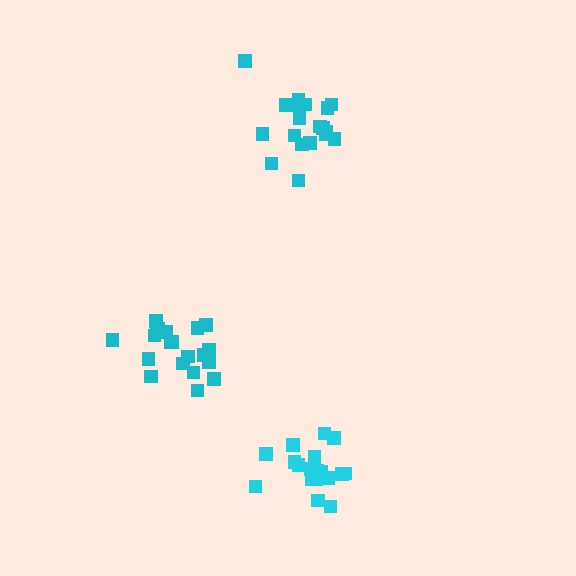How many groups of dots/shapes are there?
There are 3 groups.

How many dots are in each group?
Group 1: 18 dots, Group 2: 20 dots, Group 3: 19 dots (57 total).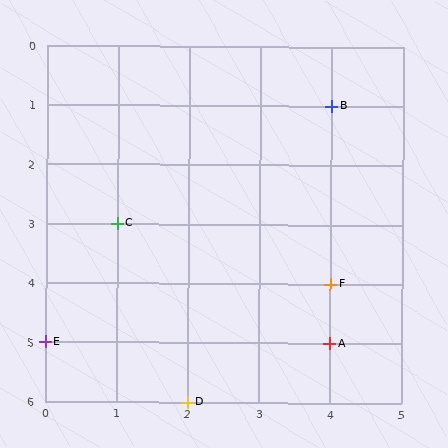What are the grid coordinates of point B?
Point B is at grid coordinates (4, 1).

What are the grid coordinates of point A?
Point A is at grid coordinates (4, 5).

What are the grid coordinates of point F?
Point F is at grid coordinates (4, 4).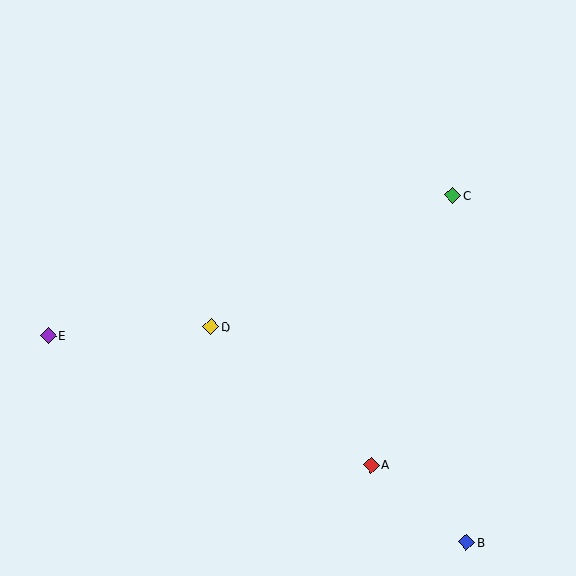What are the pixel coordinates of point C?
Point C is at (453, 196).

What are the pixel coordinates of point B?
Point B is at (466, 542).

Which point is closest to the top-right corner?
Point C is closest to the top-right corner.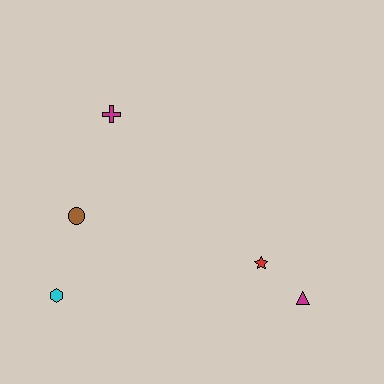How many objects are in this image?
There are 5 objects.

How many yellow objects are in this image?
There are no yellow objects.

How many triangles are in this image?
There is 1 triangle.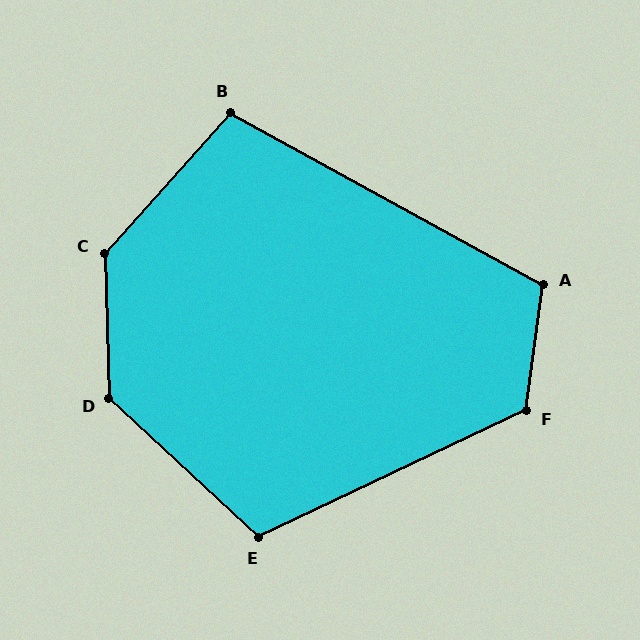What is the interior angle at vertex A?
Approximately 112 degrees (obtuse).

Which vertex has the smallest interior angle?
B, at approximately 103 degrees.